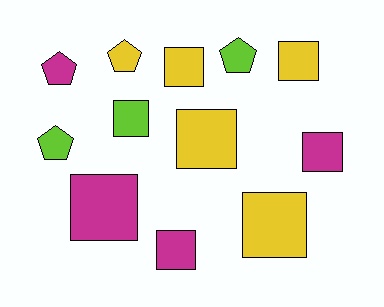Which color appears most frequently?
Yellow, with 5 objects.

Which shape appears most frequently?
Square, with 8 objects.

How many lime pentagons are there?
There are 2 lime pentagons.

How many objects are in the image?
There are 12 objects.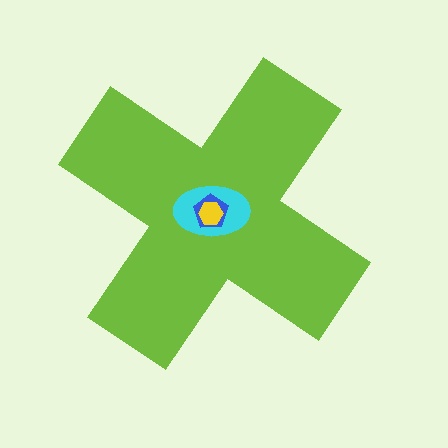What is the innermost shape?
The yellow hexagon.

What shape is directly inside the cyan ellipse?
The blue pentagon.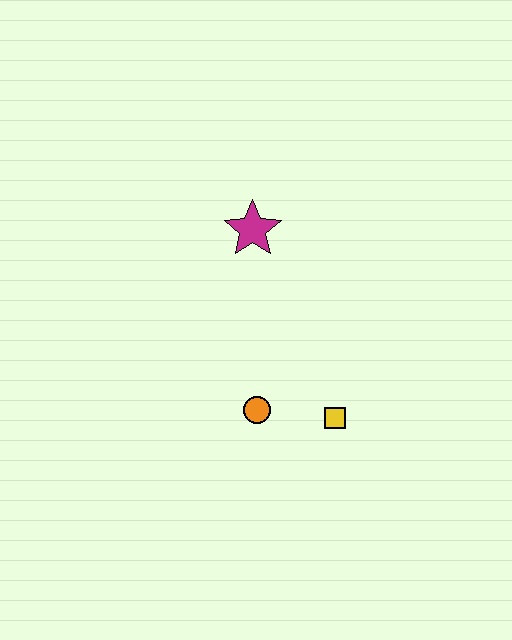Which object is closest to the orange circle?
The yellow square is closest to the orange circle.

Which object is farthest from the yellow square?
The magenta star is farthest from the yellow square.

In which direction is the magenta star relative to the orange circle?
The magenta star is above the orange circle.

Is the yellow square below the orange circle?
Yes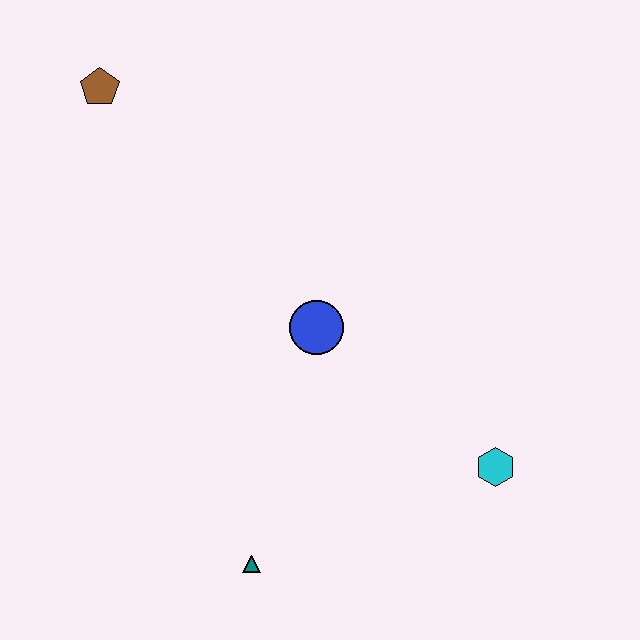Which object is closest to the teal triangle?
The blue circle is closest to the teal triangle.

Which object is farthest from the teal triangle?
The brown pentagon is farthest from the teal triangle.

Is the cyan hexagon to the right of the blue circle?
Yes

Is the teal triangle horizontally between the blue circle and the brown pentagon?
Yes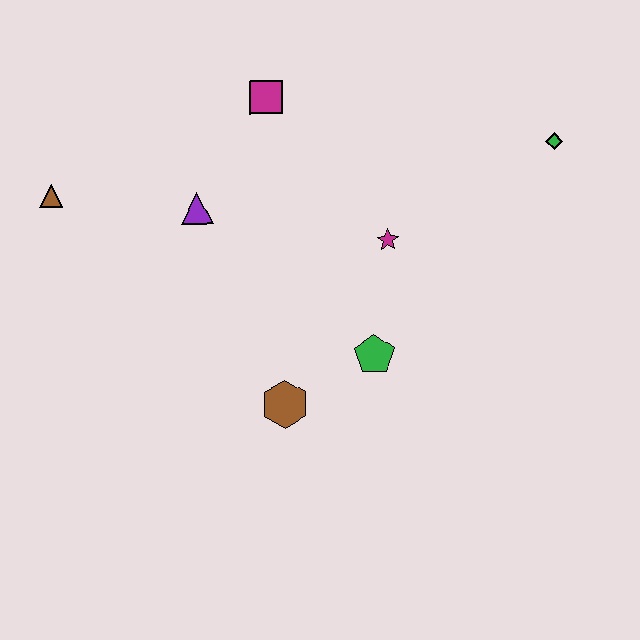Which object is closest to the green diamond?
The magenta star is closest to the green diamond.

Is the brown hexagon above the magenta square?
No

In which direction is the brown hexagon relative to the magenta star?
The brown hexagon is below the magenta star.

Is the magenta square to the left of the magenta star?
Yes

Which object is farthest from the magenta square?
The brown hexagon is farthest from the magenta square.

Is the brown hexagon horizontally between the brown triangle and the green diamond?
Yes